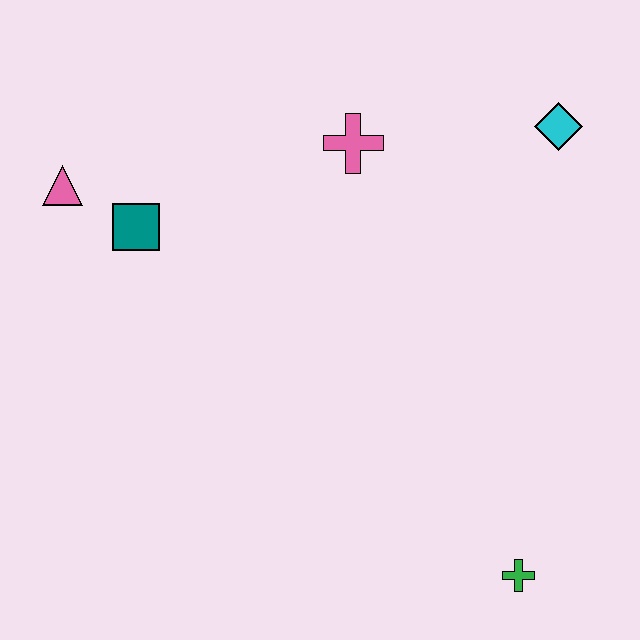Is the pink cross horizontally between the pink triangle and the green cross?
Yes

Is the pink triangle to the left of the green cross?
Yes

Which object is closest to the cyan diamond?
The pink cross is closest to the cyan diamond.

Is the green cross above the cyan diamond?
No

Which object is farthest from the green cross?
The pink triangle is farthest from the green cross.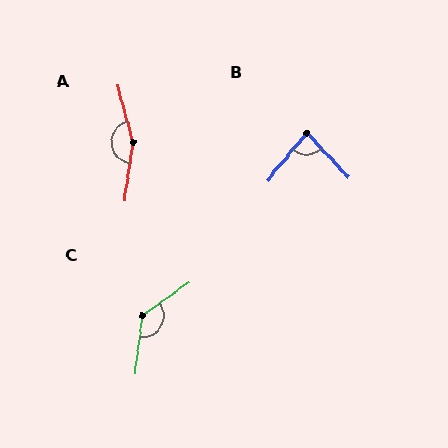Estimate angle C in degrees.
Approximately 133 degrees.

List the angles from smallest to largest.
B (83°), C (133°), A (157°).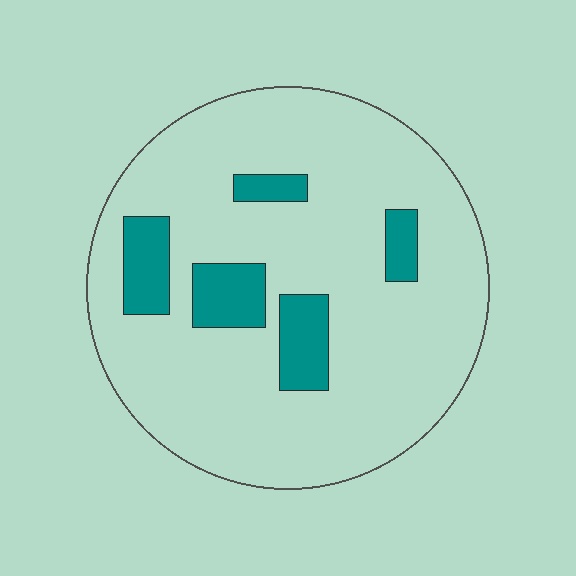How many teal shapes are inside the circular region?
5.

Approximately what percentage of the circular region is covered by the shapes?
Approximately 15%.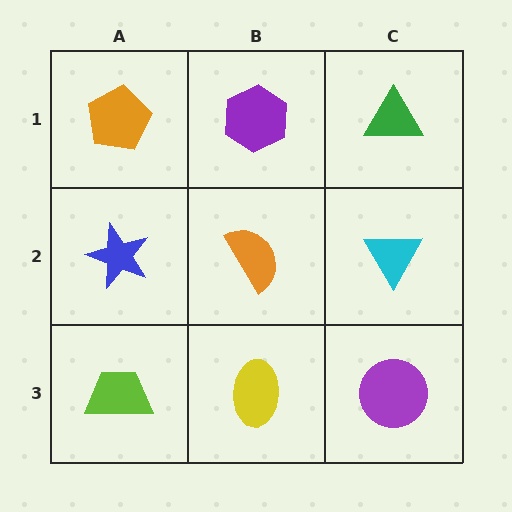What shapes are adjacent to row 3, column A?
A blue star (row 2, column A), a yellow ellipse (row 3, column B).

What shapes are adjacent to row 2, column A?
An orange pentagon (row 1, column A), a lime trapezoid (row 3, column A), an orange semicircle (row 2, column B).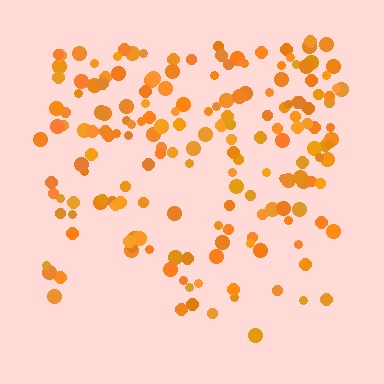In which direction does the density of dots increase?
From bottom to top, with the top side densest.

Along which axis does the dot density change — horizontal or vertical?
Vertical.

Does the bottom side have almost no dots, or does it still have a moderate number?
Still a moderate number, just noticeably fewer than the top.